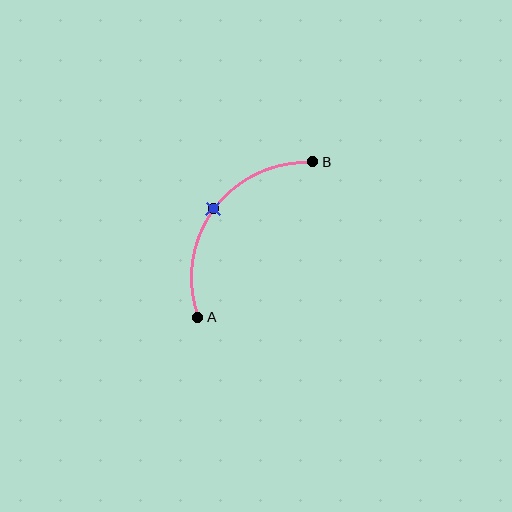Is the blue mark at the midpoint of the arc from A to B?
Yes. The blue mark lies on the arc at equal arc-length from both A and B — it is the arc midpoint.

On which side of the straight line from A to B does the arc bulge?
The arc bulges above and to the left of the straight line connecting A and B.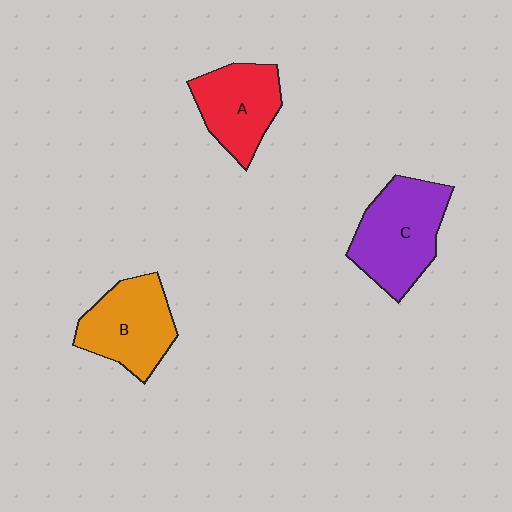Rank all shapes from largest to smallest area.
From largest to smallest: C (purple), B (orange), A (red).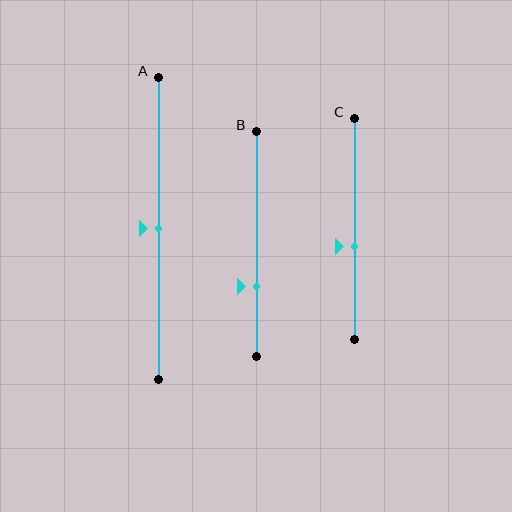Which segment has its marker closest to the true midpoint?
Segment A has its marker closest to the true midpoint.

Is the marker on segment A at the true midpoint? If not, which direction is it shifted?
Yes, the marker on segment A is at the true midpoint.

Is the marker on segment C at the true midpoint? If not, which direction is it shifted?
No, the marker on segment C is shifted downward by about 8% of the segment length.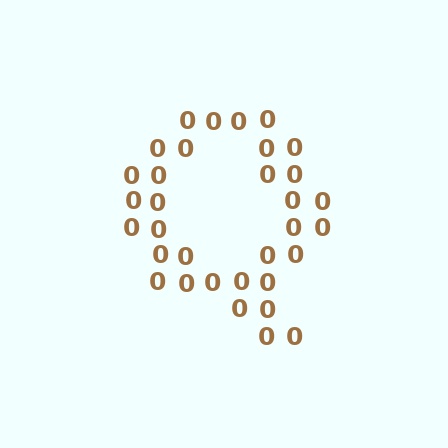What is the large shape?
The large shape is the letter Q.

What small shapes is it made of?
It is made of small digit 0's.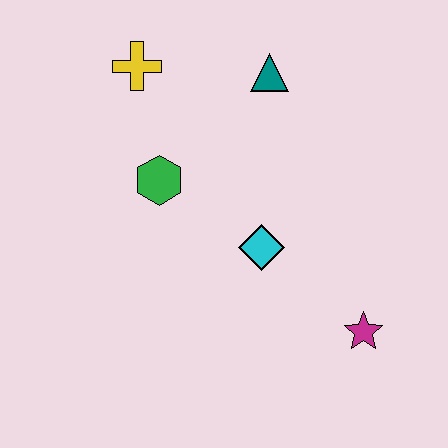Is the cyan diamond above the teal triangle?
No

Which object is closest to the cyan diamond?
The green hexagon is closest to the cyan diamond.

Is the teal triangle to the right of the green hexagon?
Yes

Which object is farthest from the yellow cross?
The magenta star is farthest from the yellow cross.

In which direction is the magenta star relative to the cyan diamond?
The magenta star is to the right of the cyan diamond.